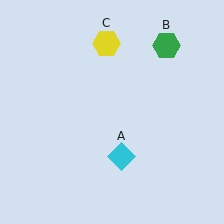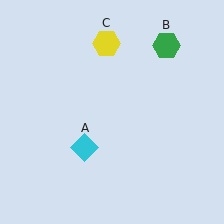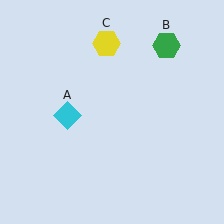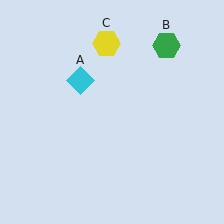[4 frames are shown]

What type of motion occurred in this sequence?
The cyan diamond (object A) rotated clockwise around the center of the scene.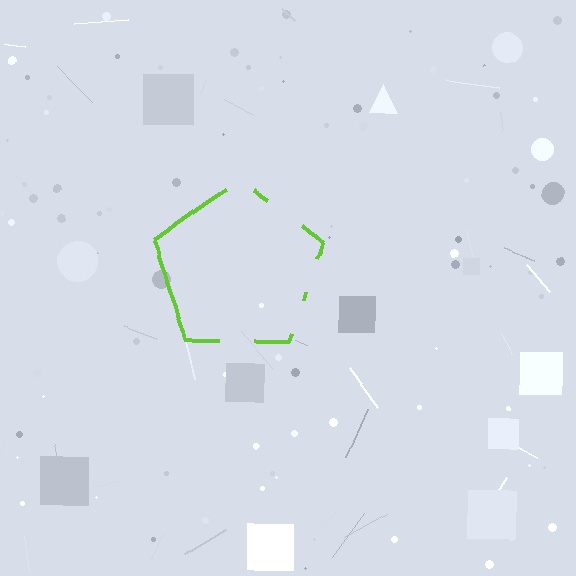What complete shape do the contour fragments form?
The contour fragments form a pentagon.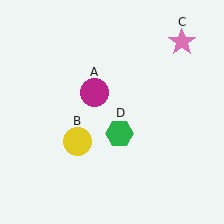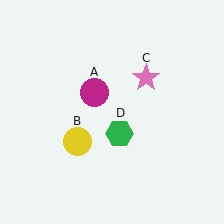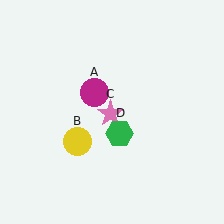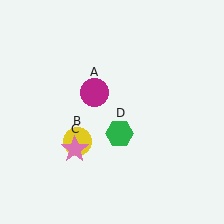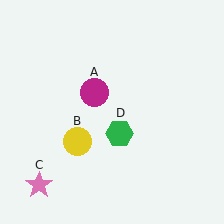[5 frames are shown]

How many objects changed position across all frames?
1 object changed position: pink star (object C).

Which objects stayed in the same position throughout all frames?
Magenta circle (object A) and yellow circle (object B) and green hexagon (object D) remained stationary.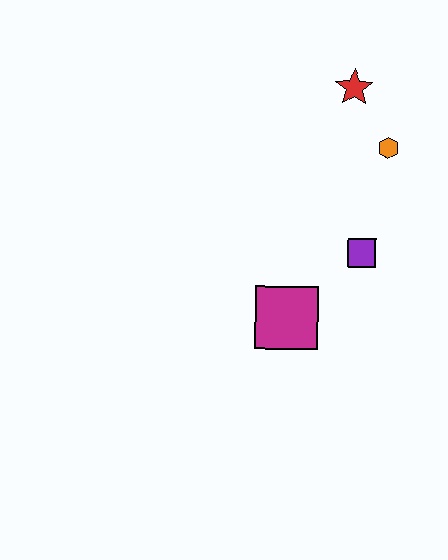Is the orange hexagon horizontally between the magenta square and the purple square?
No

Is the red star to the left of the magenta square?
No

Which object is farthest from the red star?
The magenta square is farthest from the red star.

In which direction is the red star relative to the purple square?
The red star is above the purple square.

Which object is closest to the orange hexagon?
The red star is closest to the orange hexagon.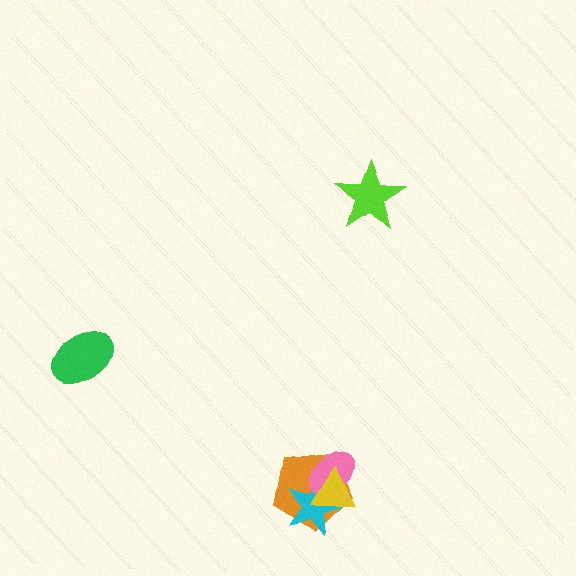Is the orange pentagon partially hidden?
Yes, it is partially covered by another shape.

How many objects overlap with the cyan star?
3 objects overlap with the cyan star.